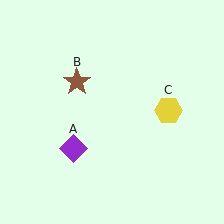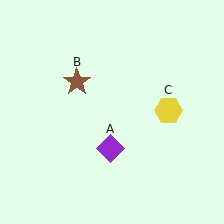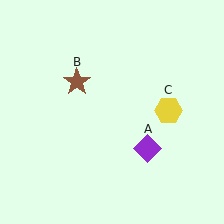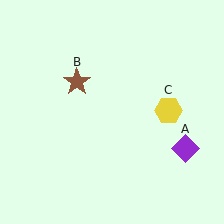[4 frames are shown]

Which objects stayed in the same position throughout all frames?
Brown star (object B) and yellow hexagon (object C) remained stationary.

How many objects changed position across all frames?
1 object changed position: purple diamond (object A).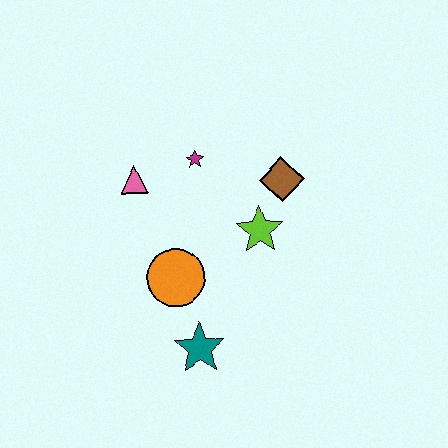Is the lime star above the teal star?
Yes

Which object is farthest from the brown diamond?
The teal star is farthest from the brown diamond.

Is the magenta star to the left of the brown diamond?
Yes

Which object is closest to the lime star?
The brown diamond is closest to the lime star.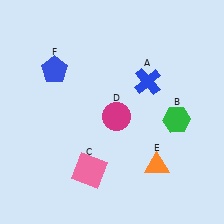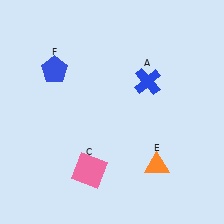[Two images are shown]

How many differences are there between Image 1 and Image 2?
There are 2 differences between the two images.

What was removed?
The magenta circle (D), the green hexagon (B) were removed in Image 2.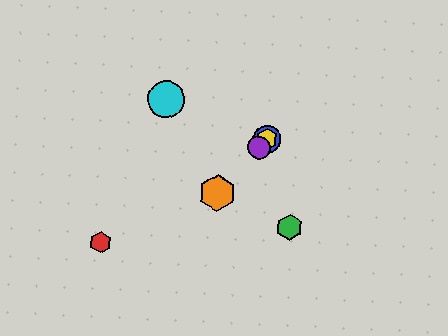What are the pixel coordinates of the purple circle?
The purple circle is at (259, 148).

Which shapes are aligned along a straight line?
The blue circle, the yellow hexagon, the purple circle, the orange hexagon are aligned along a straight line.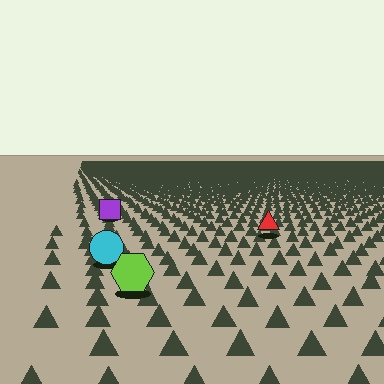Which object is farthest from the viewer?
The purple square is farthest from the viewer. It appears smaller and the ground texture around it is denser.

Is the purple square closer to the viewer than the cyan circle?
No. The cyan circle is closer — you can tell from the texture gradient: the ground texture is coarser near it.